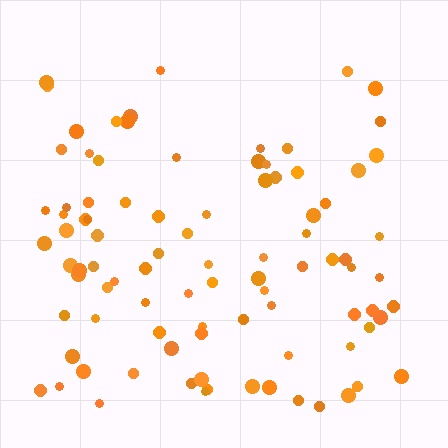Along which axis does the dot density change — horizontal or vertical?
Vertical.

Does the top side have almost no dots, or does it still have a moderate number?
Still a moderate number, just noticeably fewer than the bottom.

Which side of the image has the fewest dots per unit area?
The top.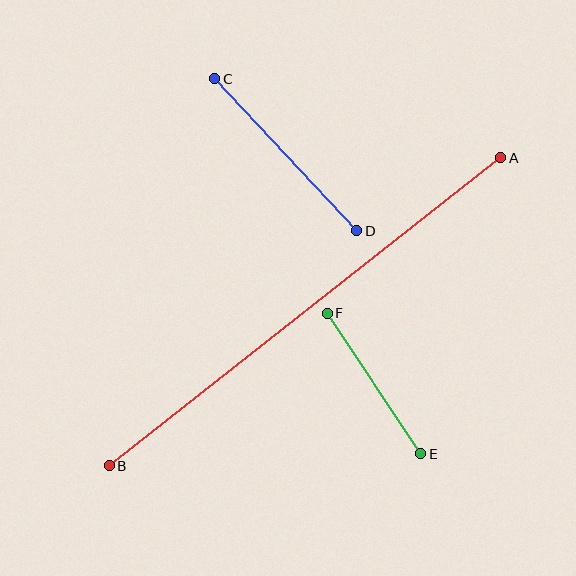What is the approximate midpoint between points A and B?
The midpoint is at approximately (305, 312) pixels.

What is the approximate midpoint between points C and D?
The midpoint is at approximately (286, 155) pixels.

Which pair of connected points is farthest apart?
Points A and B are farthest apart.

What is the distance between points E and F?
The distance is approximately 169 pixels.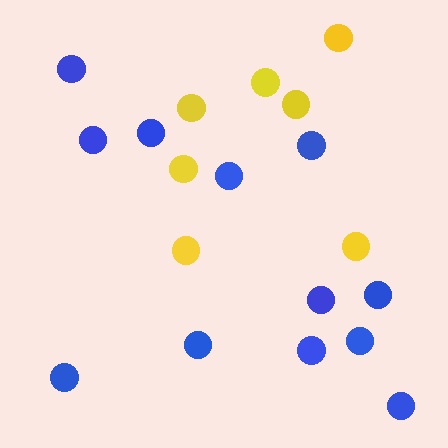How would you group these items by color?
There are 2 groups: one group of blue circles (12) and one group of yellow circles (7).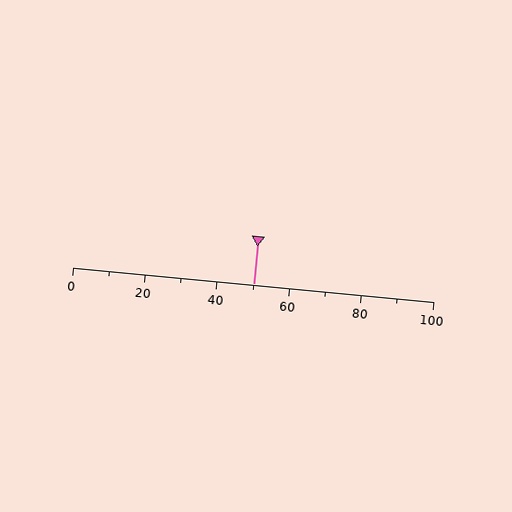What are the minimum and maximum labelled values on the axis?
The axis runs from 0 to 100.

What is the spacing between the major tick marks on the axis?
The major ticks are spaced 20 apart.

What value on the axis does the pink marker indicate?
The marker indicates approximately 50.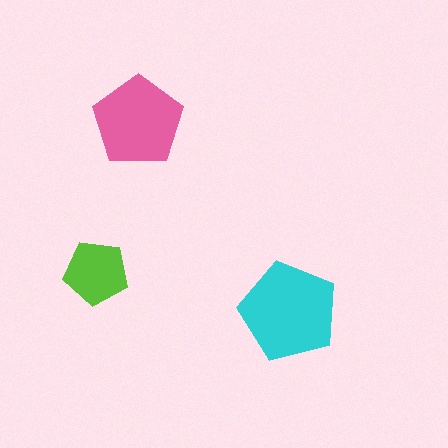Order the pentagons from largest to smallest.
the cyan one, the pink one, the lime one.